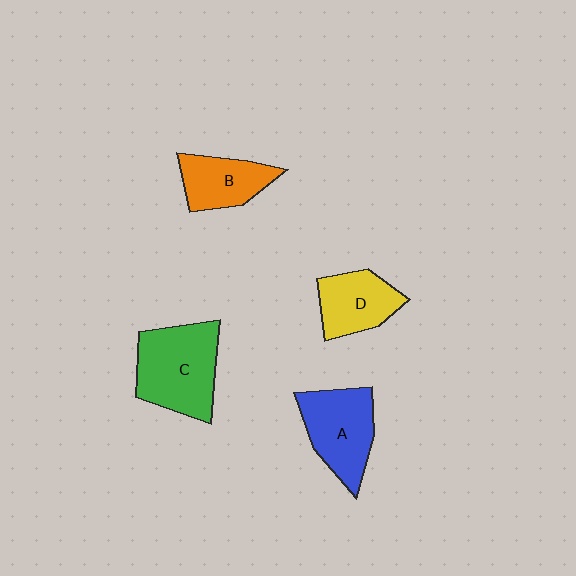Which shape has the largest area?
Shape C (green).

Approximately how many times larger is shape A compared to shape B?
Approximately 1.3 times.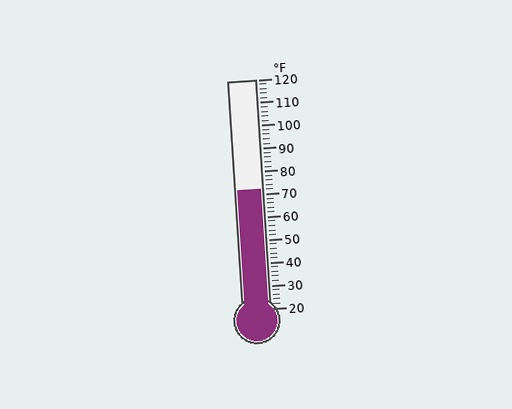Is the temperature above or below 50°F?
The temperature is above 50°F.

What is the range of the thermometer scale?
The thermometer scale ranges from 20°F to 120°F.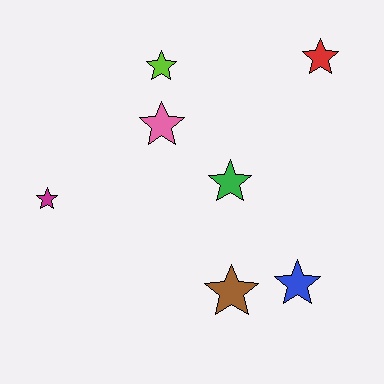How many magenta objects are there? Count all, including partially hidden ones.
There is 1 magenta object.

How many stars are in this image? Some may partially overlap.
There are 7 stars.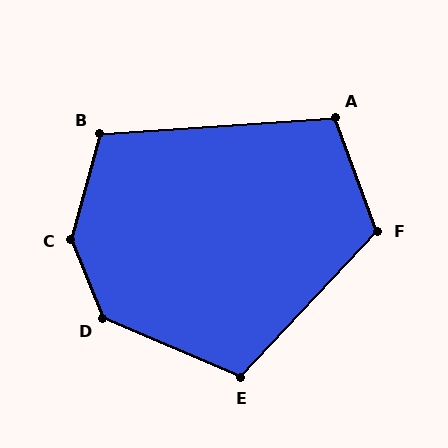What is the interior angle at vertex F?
Approximately 116 degrees (obtuse).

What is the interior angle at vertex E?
Approximately 110 degrees (obtuse).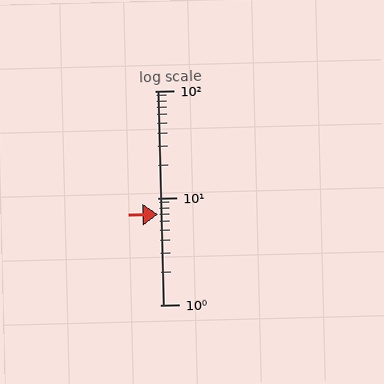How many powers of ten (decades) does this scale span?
The scale spans 2 decades, from 1 to 100.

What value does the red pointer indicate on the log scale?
The pointer indicates approximately 7.